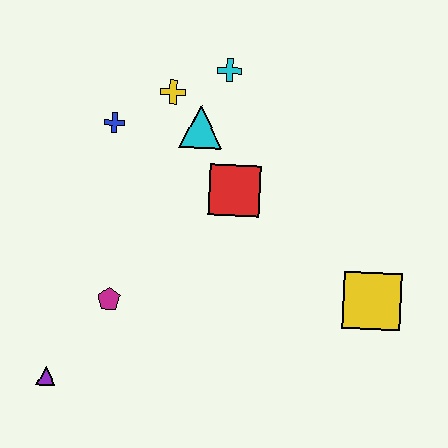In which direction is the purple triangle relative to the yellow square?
The purple triangle is to the left of the yellow square.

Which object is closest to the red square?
The cyan triangle is closest to the red square.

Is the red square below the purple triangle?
No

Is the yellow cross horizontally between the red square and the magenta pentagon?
Yes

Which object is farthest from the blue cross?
The yellow square is farthest from the blue cross.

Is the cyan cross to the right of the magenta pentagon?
Yes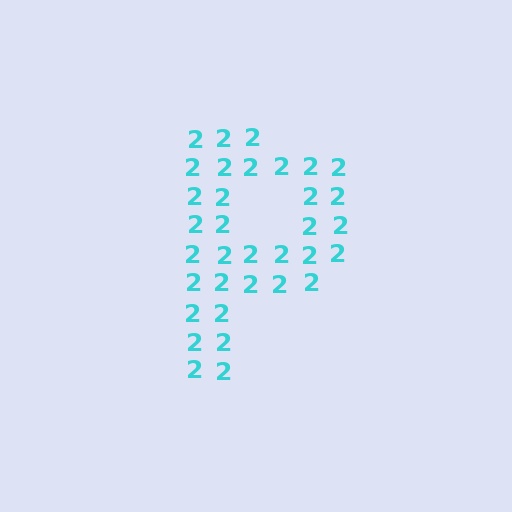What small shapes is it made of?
It is made of small digit 2's.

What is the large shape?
The large shape is the letter P.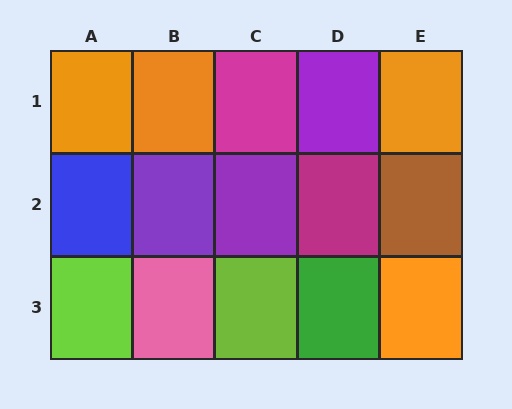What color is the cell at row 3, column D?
Green.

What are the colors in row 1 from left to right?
Orange, orange, magenta, purple, orange.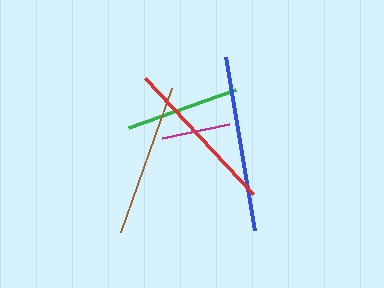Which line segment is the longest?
The blue line is the longest at approximately 176 pixels.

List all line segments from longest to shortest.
From longest to shortest: blue, red, brown, green, magenta.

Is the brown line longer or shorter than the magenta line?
The brown line is longer than the magenta line.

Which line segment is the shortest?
The magenta line is the shortest at approximately 69 pixels.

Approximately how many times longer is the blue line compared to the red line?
The blue line is approximately 1.1 times the length of the red line.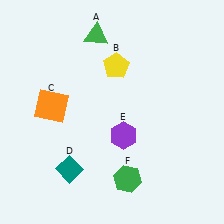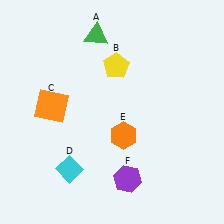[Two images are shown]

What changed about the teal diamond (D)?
In Image 1, D is teal. In Image 2, it changed to cyan.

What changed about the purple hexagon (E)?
In Image 1, E is purple. In Image 2, it changed to orange.